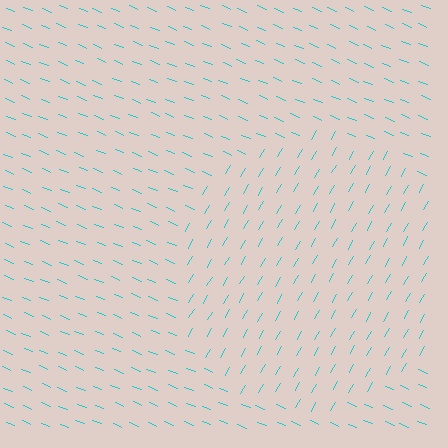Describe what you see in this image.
The image is filled with small cyan line segments. A circle region in the image has lines oriented differently from the surrounding lines, creating a visible texture boundary.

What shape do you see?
I see a circle.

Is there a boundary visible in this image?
Yes, there is a texture boundary formed by a change in line orientation.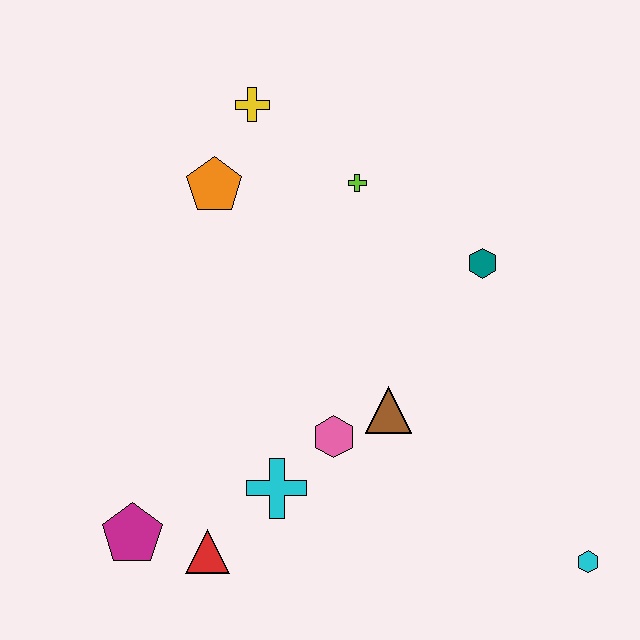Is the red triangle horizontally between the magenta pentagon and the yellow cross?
Yes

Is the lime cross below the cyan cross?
No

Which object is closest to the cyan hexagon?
The brown triangle is closest to the cyan hexagon.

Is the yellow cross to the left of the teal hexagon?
Yes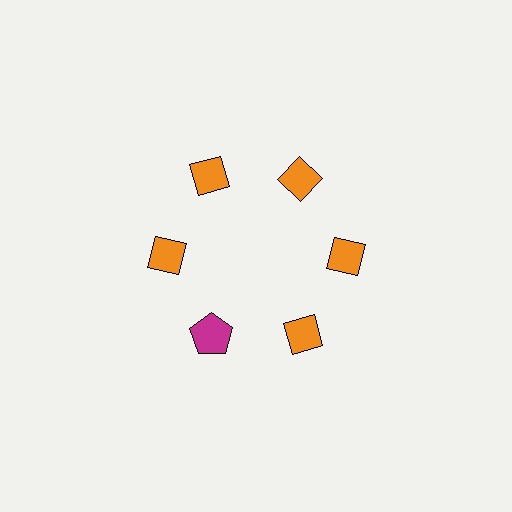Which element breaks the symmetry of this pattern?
The magenta pentagon at roughly the 7 o'clock position breaks the symmetry. All other shapes are orange diamonds.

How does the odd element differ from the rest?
It differs in both color (magenta instead of orange) and shape (pentagon instead of diamond).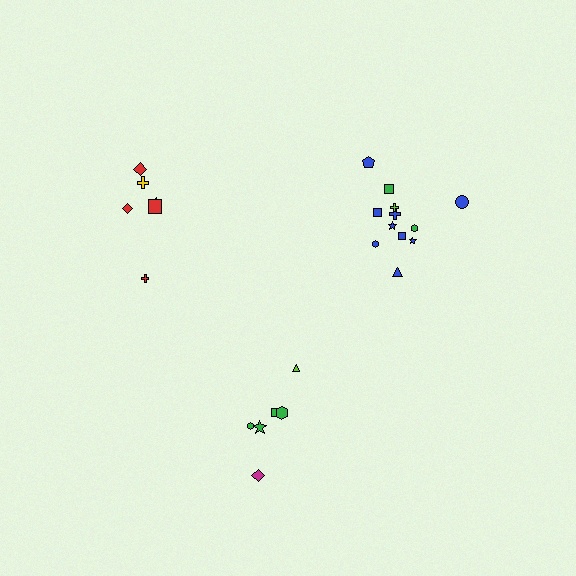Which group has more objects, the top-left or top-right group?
The top-right group.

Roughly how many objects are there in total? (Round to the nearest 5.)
Roughly 25 objects in total.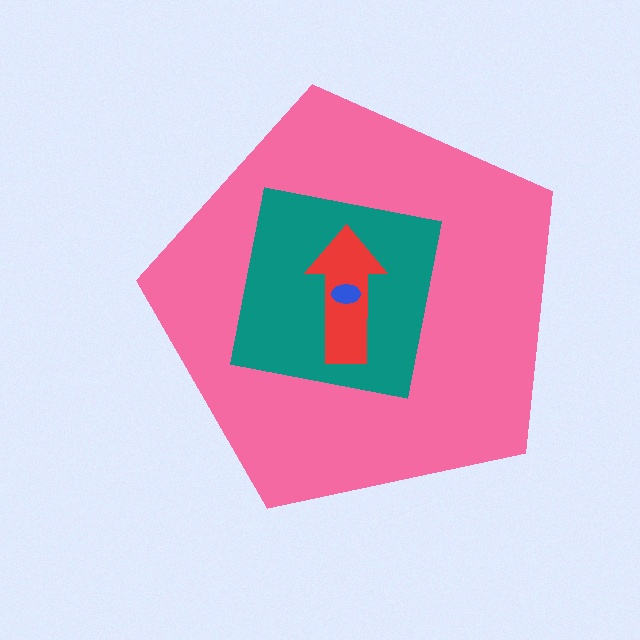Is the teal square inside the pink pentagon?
Yes.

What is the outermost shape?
The pink pentagon.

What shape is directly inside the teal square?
The red arrow.